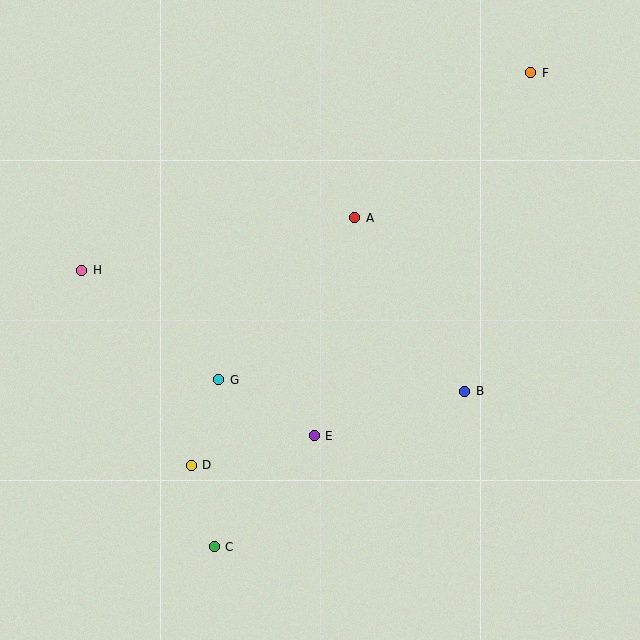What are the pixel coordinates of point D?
Point D is at (191, 465).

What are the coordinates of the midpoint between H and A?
The midpoint between H and A is at (218, 244).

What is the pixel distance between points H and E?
The distance between H and E is 285 pixels.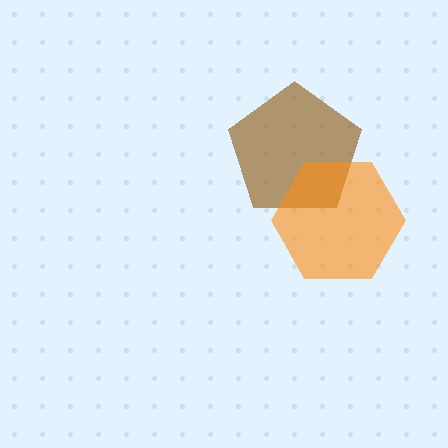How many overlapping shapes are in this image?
There are 2 overlapping shapes in the image.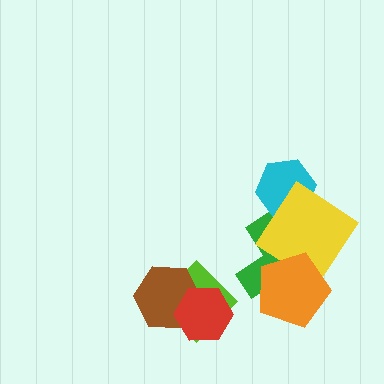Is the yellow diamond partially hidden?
Yes, it is partially covered by another shape.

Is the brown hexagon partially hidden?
Yes, it is partially covered by another shape.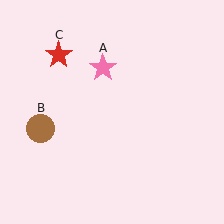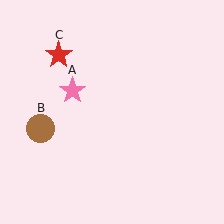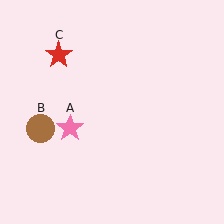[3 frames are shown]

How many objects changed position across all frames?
1 object changed position: pink star (object A).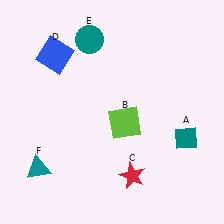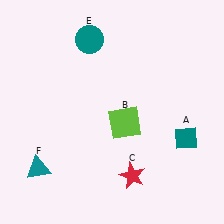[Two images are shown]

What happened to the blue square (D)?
The blue square (D) was removed in Image 2. It was in the top-left area of Image 1.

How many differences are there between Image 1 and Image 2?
There is 1 difference between the two images.